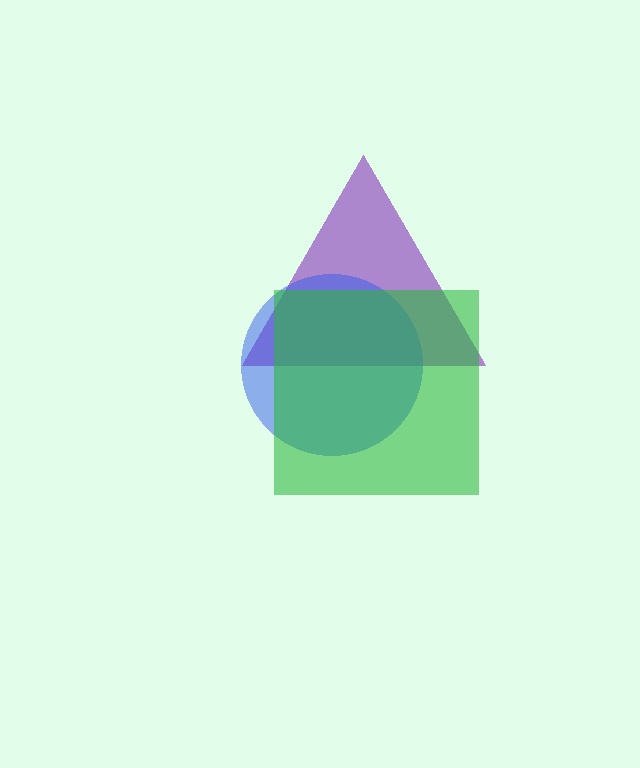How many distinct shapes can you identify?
There are 3 distinct shapes: a purple triangle, a blue circle, a green square.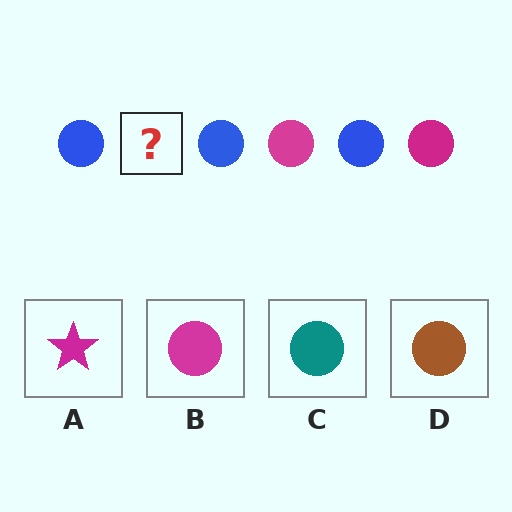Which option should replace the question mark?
Option B.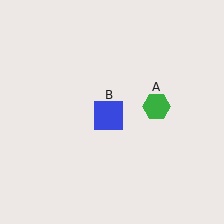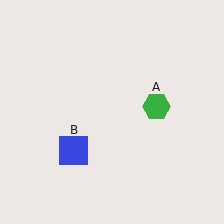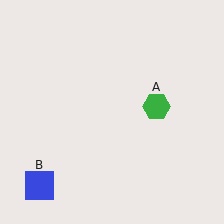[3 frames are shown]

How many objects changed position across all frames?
1 object changed position: blue square (object B).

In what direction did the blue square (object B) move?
The blue square (object B) moved down and to the left.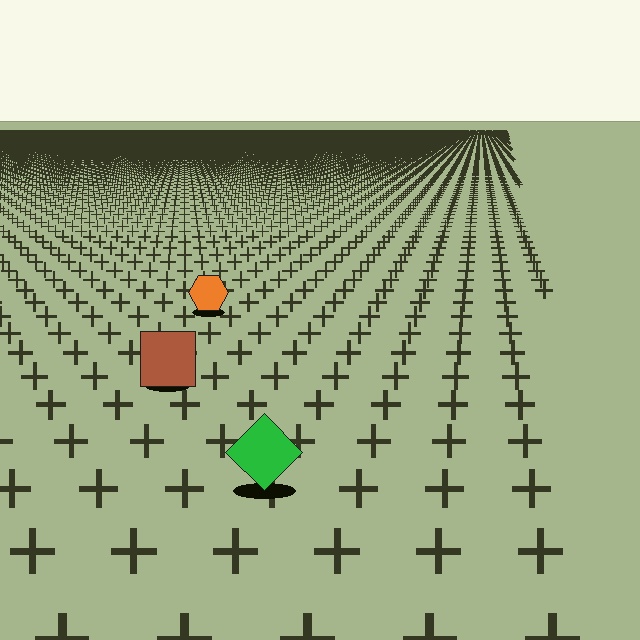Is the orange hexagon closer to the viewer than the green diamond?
No. The green diamond is closer — you can tell from the texture gradient: the ground texture is coarser near it.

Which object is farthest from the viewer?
The orange hexagon is farthest from the viewer. It appears smaller and the ground texture around it is denser.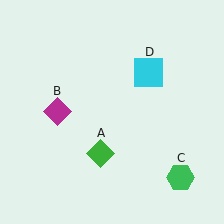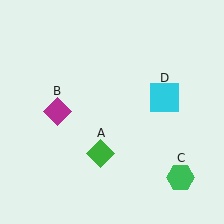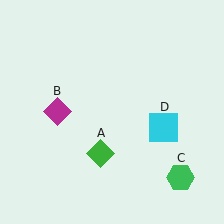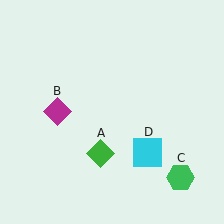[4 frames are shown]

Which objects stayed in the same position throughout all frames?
Green diamond (object A) and magenta diamond (object B) and green hexagon (object C) remained stationary.